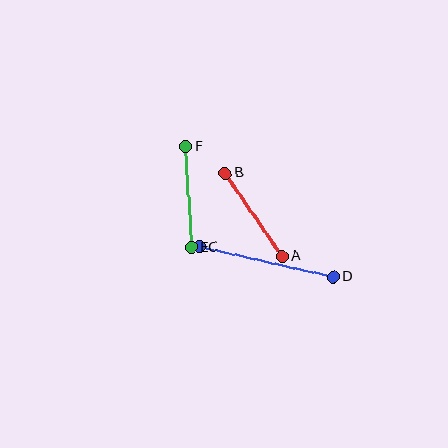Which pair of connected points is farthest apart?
Points C and D are farthest apart.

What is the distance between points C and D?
The distance is approximately 137 pixels.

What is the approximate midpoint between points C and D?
The midpoint is at approximately (266, 262) pixels.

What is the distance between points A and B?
The distance is approximately 101 pixels.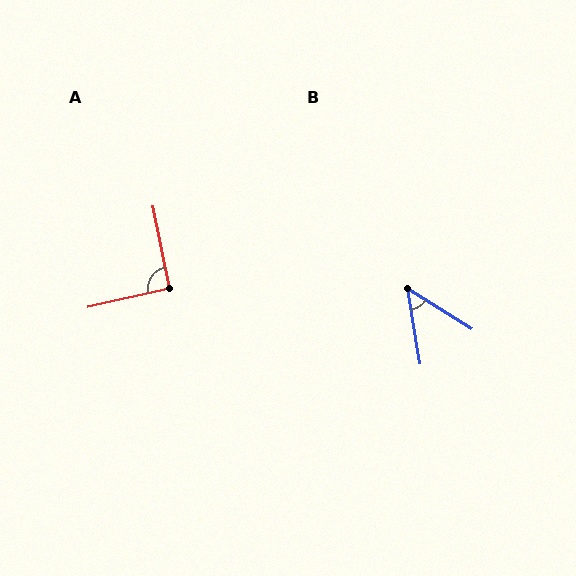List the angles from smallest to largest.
B (48°), A (91°).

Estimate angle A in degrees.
Approximately 91 degrees.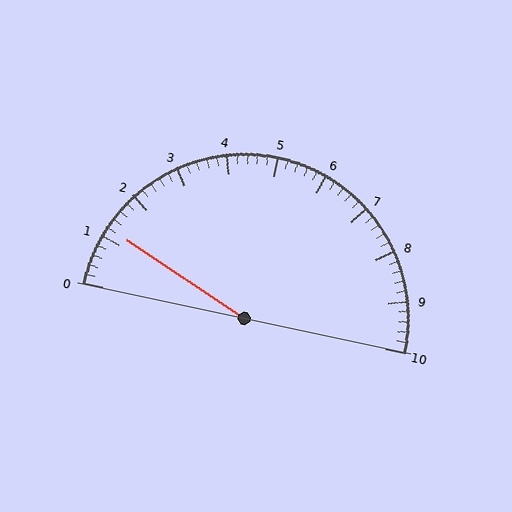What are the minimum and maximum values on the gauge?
The gauge ranges from 0 to 10.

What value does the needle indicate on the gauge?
The needle indicates approximately 1.2.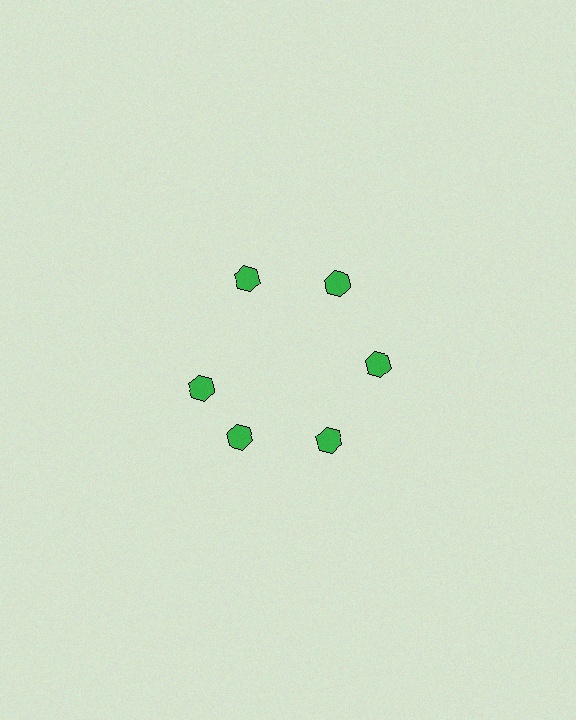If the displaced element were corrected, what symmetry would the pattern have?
It would have 6-fold rotational symmetry — the pattern would map onto itself every 60 degrees.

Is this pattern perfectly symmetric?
No. The 6 green hexagons are arranged in a ring, but one element near the 9 o'clock position is rotated out of alignment along the ring, breaking the 6-fold rotational symmetry.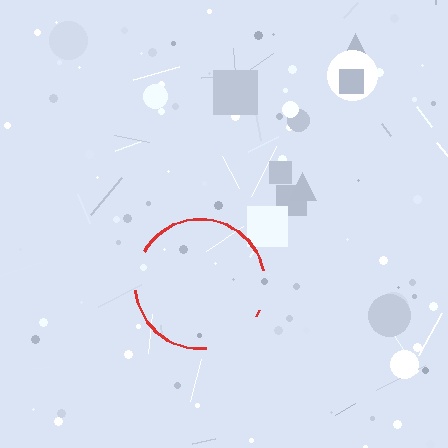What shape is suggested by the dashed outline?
The dashed outline suggests a circle.